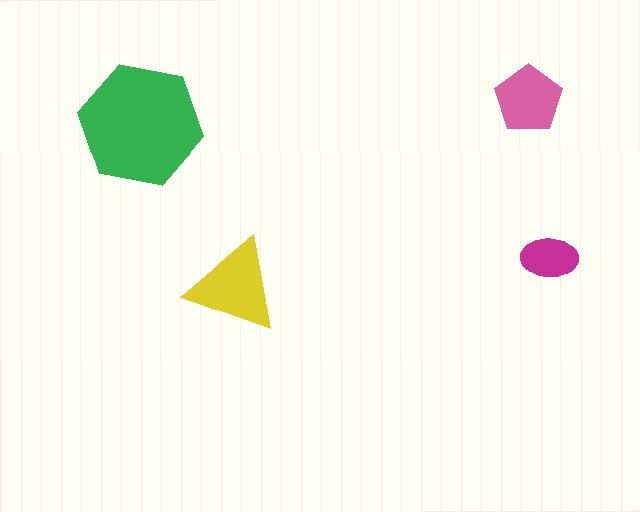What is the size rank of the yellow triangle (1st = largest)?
2nd.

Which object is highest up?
The pink pentagon is topmost.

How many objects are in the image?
There are 4 objects in the image.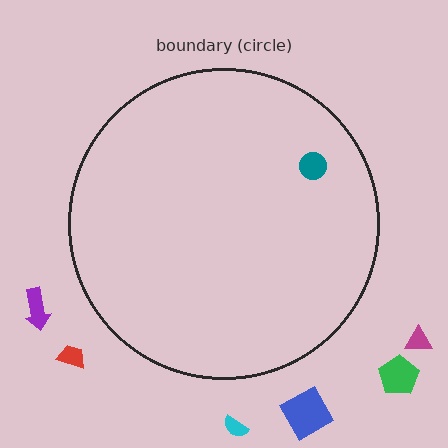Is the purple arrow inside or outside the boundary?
Outside.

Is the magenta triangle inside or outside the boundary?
Outside.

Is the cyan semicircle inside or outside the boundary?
Outside.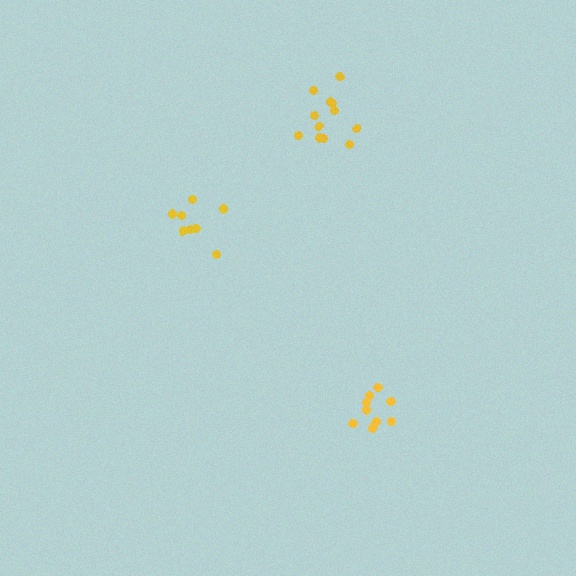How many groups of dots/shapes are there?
There are 3 groups.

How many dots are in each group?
Group 1: 8 dots, Group 2: 12 dots, Group 3: 10 dots (30 total).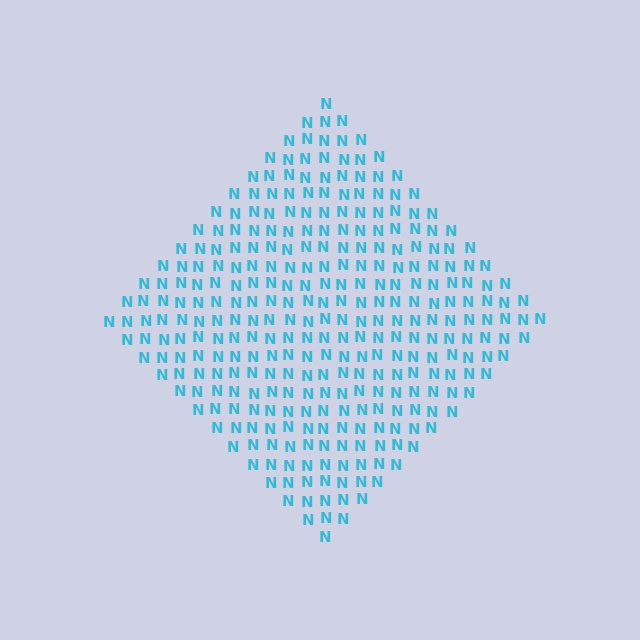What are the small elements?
The small elements are letter N's.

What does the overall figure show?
The overall figure shows a diamond.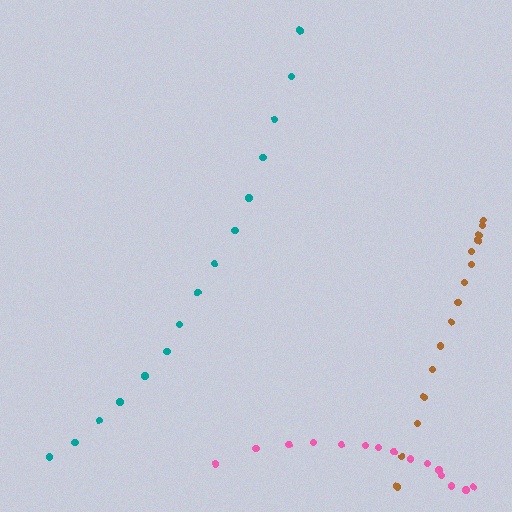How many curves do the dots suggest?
There are 3 distinct paths.